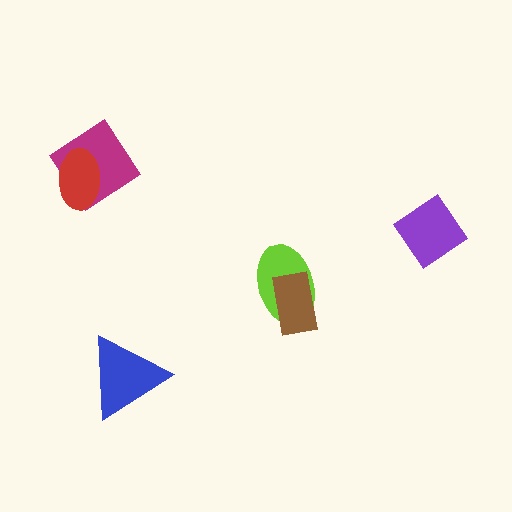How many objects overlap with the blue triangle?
0 objects overlap with the blue triangle.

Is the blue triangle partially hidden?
No, no other shape covers it.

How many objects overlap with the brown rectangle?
1 object overlaps with the brown rectangle.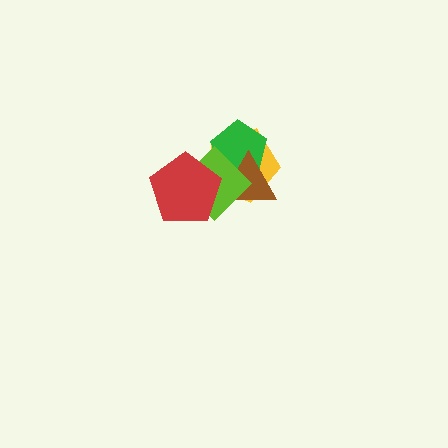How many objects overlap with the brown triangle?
4 objects overlap with the brown triangle.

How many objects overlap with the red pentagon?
3 objects overlap with the red pentagon.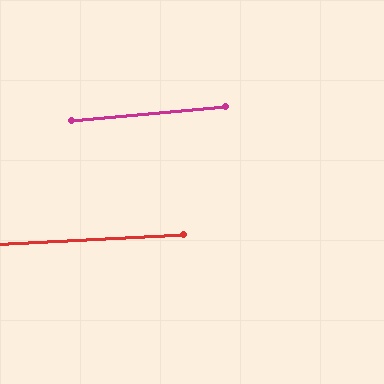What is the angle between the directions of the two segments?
Approximately 2 degrees.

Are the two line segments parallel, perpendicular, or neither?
Parallel — their directions differ by only 1.9°.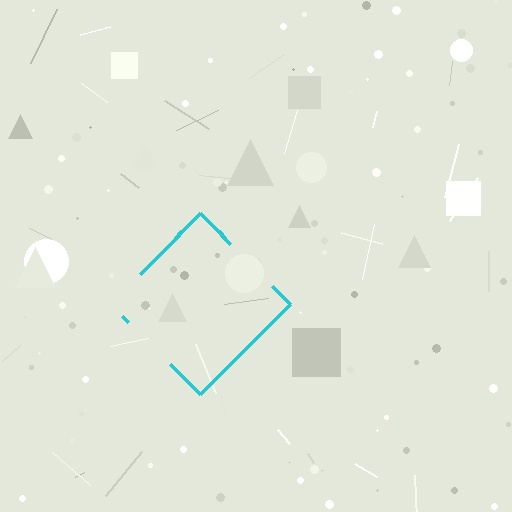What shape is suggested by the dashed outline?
The dashed outline suggests a diamond.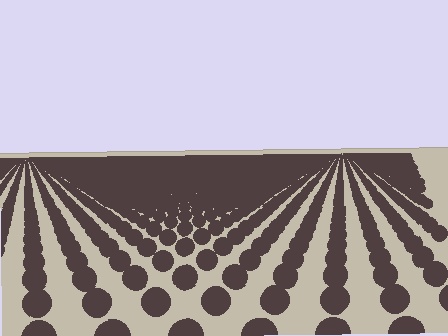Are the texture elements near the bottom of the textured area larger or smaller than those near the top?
Larger. Near the bottom, elements are closer to the viewer and appear at a bigger on-screen size.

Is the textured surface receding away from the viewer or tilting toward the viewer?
The surface is receding away from the viewer. Texture elements get smaller and denser toward the top.